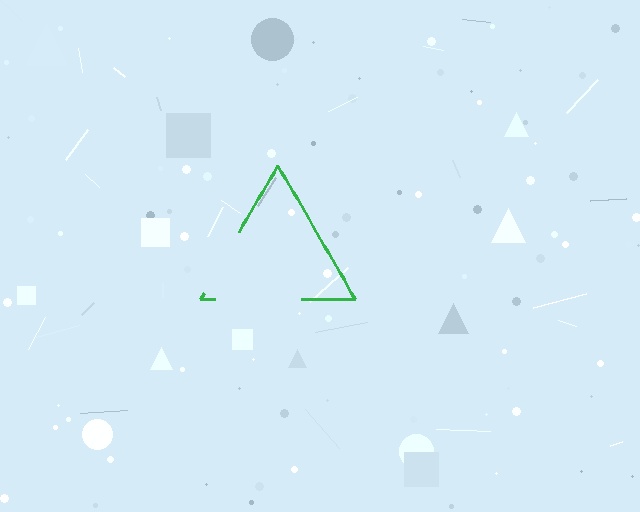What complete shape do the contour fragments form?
The contour fragments form a triangle.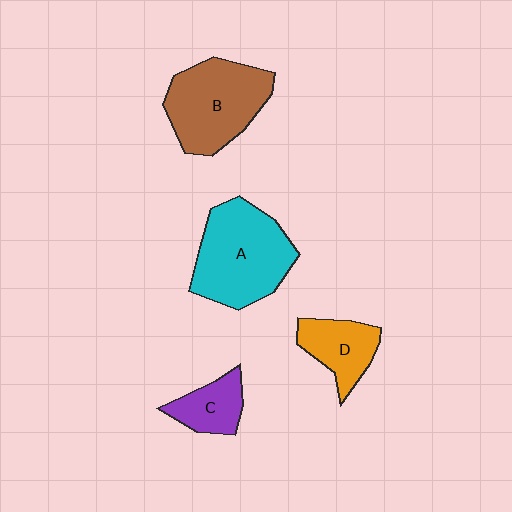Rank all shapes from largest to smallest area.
From largest to smallest: A (cyan), B (brown), D (orange), C (purple).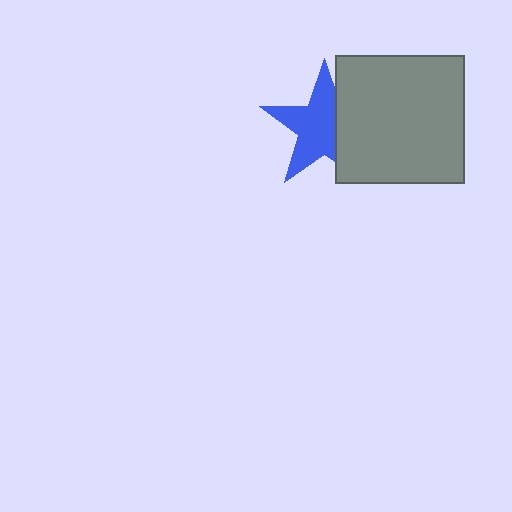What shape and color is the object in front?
The object in front is a gray square.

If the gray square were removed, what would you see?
You would see the complete blue star.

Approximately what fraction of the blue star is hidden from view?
Roughly 33% of the blue star is hidden behind the gray square.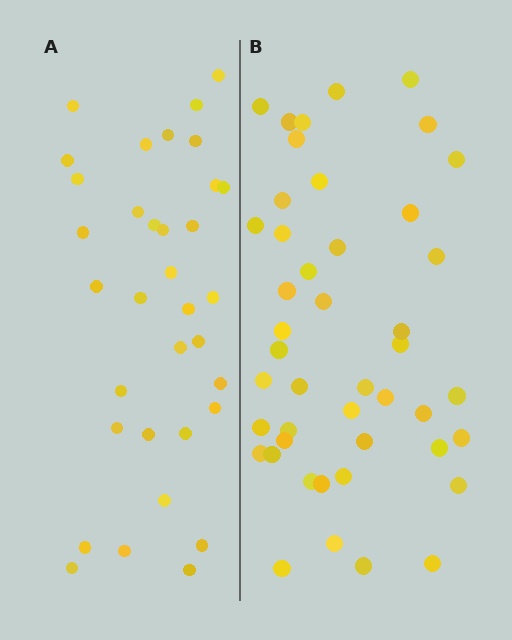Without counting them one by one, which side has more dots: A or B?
Region B (the right region) has more dots.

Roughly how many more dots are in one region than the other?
Region B has roughly 12 or so more dots than region A.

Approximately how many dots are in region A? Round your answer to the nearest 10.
About 30 dots. (The exact count is 34, which rounds to 30.)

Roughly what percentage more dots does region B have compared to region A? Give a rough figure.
About 30% more.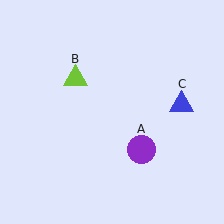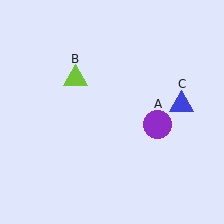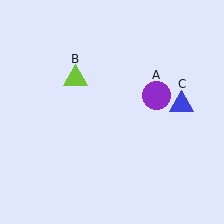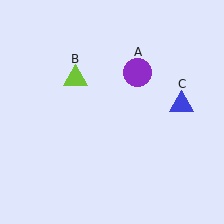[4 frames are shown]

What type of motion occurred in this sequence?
The purple circle (object A) rotated counterclockwise around the center of the scene.